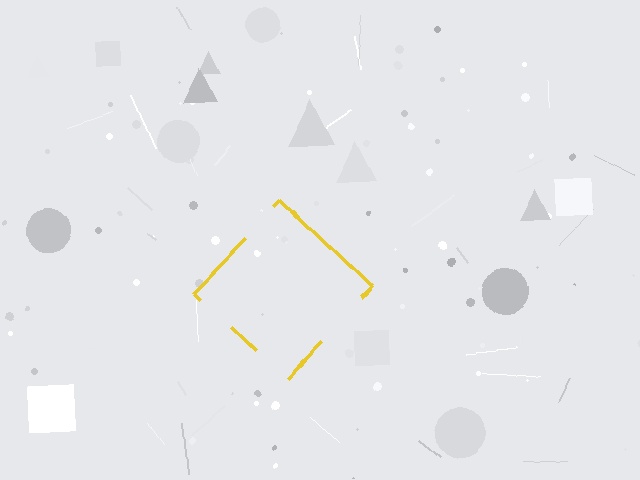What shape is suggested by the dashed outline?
The dashed outline suggests a diamond.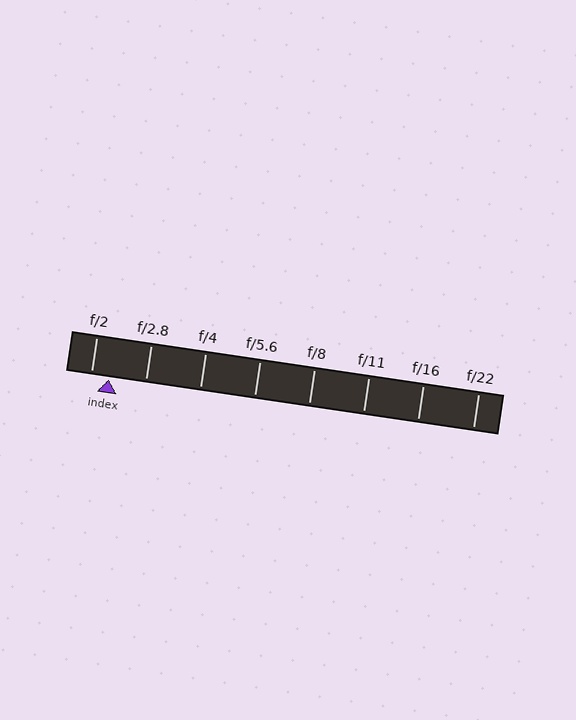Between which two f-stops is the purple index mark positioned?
The index mark is between f/2 and f/2.8.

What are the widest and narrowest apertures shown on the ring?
The widest aperture shown is f/2 and the narrowest is f/22.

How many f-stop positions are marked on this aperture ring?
There are 8 f-stop positions marked.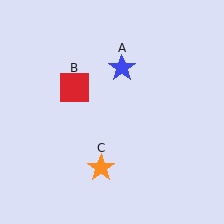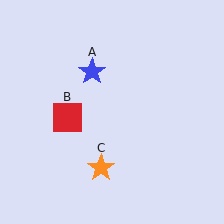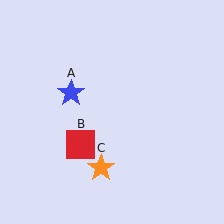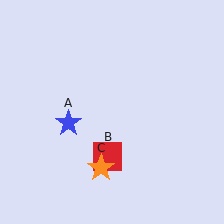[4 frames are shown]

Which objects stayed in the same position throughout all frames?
Orange star (object C) remained stationary.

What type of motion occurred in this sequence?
The blue star (object A), red square (object B) rotated counterclockwise around the center of the scene.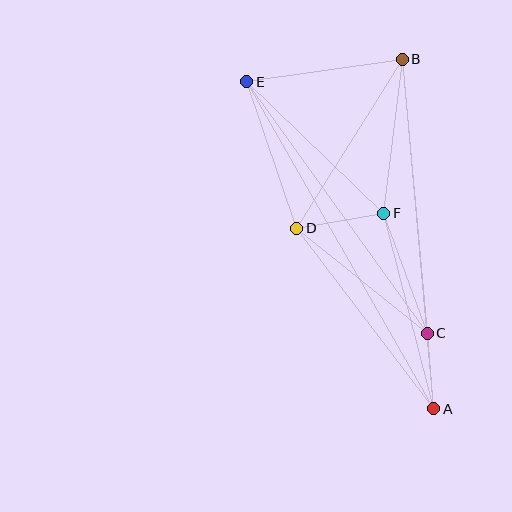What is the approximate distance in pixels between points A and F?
The distance between A and F is approximately 202 pixels.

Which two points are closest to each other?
Points A and C are closest to each other.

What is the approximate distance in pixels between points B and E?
The distance between B and E is approximately 157 pixels.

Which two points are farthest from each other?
Points A and E are farthest from each other.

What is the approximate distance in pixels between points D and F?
The distance between D and F is approximately 89 pixels.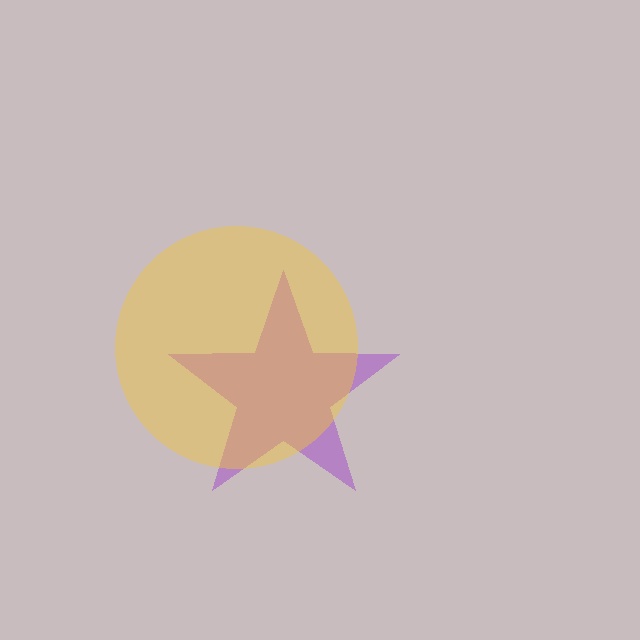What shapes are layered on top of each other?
The layered shapes are: a purple star, a yellow circle.